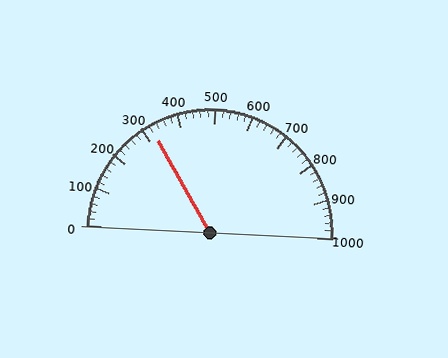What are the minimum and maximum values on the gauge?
The gauge ranges from 0 to 1000.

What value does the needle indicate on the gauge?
The needle indicates approximately 320.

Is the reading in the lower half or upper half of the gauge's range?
The reading is in the lower half of the range (0 to 1000).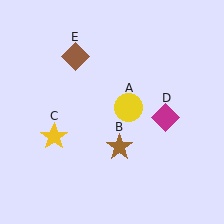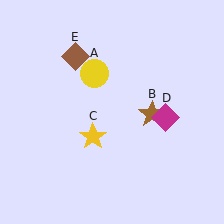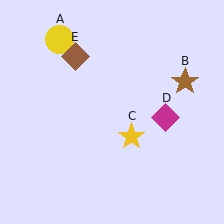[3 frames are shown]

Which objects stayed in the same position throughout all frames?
Magenta diamond (object D) and brown diamond (object E) remained stationary.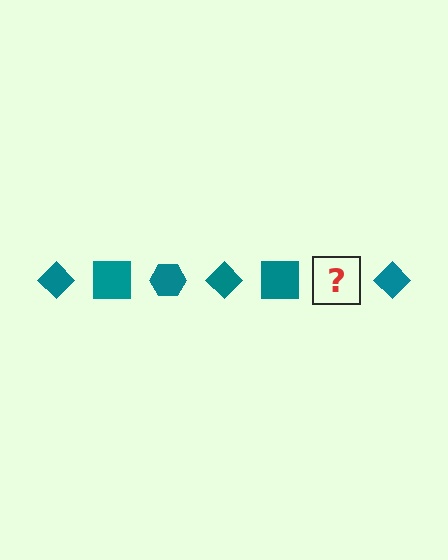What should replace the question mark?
The question mark should be replaced with a teal hexagon.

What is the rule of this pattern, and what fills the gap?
The rule is that the pattern cycles through diamond, square, hexagon shapes in teal. The gap should be filled with a teal hexagon.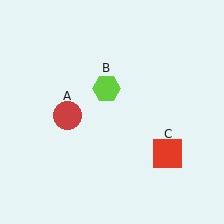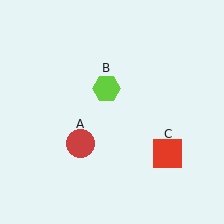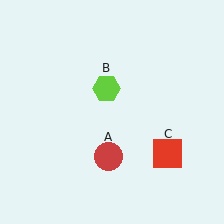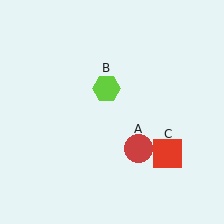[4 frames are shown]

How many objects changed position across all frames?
1 object changed position: red circle (object A).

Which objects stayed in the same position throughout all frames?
Lime hexagon (object B) and red square (object C) remained stationary.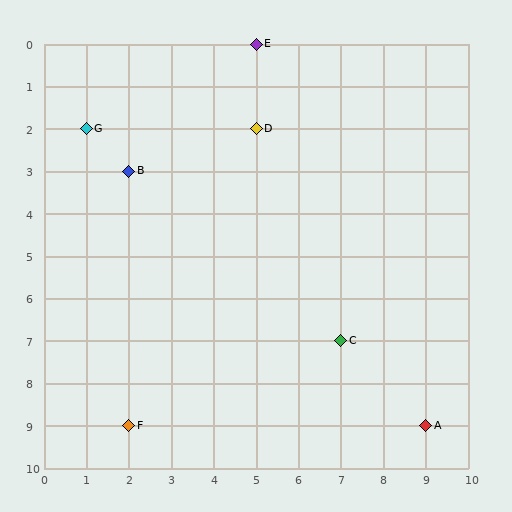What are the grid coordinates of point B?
Point B is at grid coordinates (2, 3).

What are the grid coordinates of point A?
Point A is at grid coordinates (9, 9).